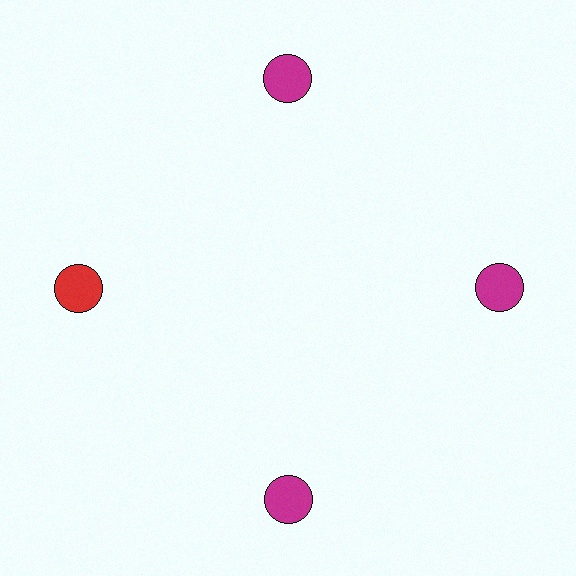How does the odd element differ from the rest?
It has a different color: red instead of magenta.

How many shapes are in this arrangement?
There are 4 shapes arranged in a ring pattern.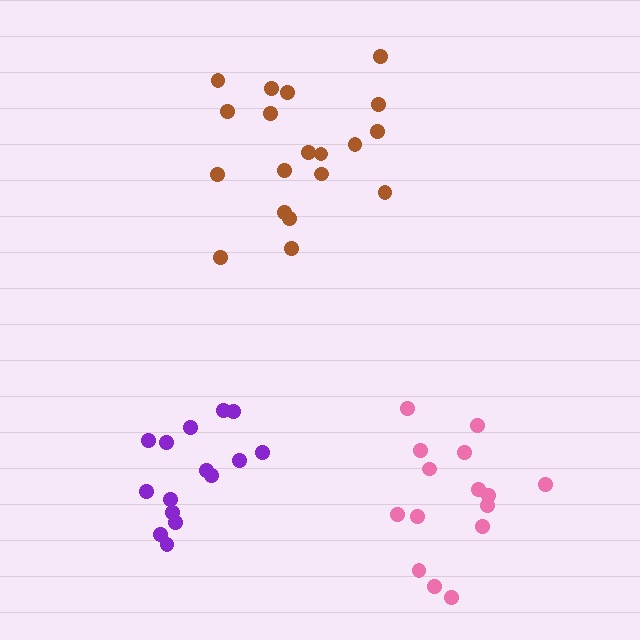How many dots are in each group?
Group 1: 15 dots, Group 2: 15 dots, Group 3: 19 dots (49 total).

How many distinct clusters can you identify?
There are 3 distinct clusters.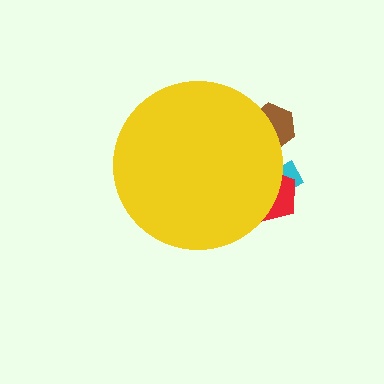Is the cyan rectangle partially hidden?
Yes, the cyan rectangle is partially hidden behind the yellow circle.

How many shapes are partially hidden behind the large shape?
3 shapes are partially hidden.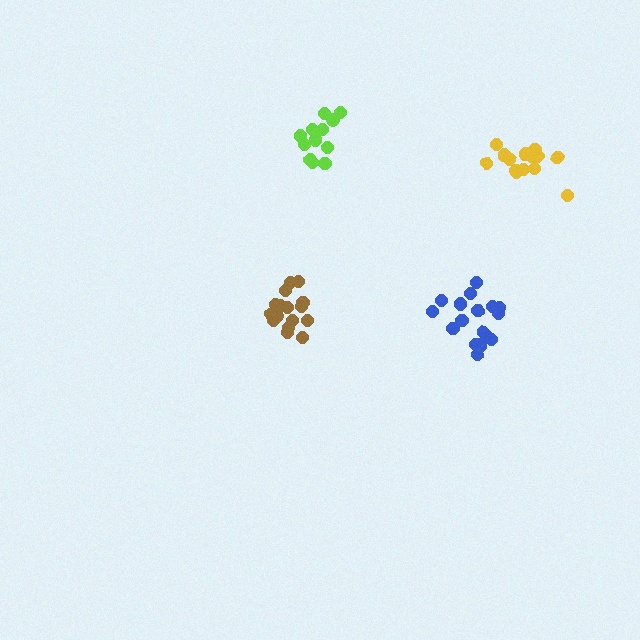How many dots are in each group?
Group 1: 17 dots, Group 2: 15 dots, Group 3: 12 dots, Group 4: 17 dots (61 total).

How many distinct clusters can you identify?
There are 4 distinct clusters.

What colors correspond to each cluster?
The clusters are colored: brown, yellow, lime, blue.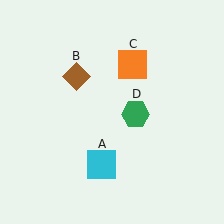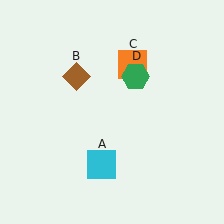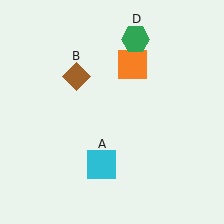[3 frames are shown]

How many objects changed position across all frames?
1 object changed position: green hexagon (object D).